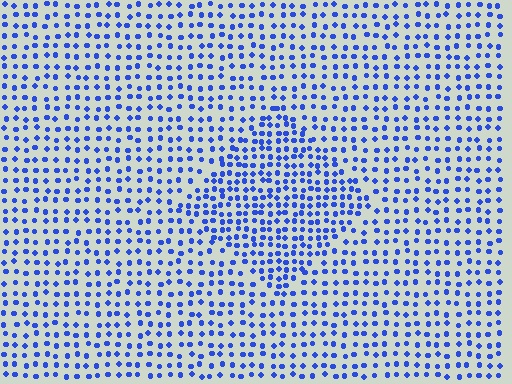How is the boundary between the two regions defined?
The boundary is defined by a change in element density (approximately 1.6x ratio). All elements are the same color, size, and shape.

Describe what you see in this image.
The image contains small blue elements arranged at two different densities. A diamond-shaped region is visible where the elements are more densely packed than the surrounding area.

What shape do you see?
I see a diamond.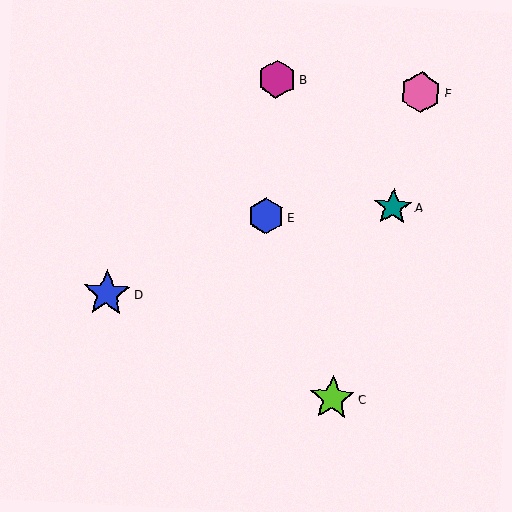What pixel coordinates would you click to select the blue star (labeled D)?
Click at (107, 294) to select the blue star D.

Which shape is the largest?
The blue star (labeled D) is the largest.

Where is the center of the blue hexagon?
The center of the blue hexagon is at (266, 216).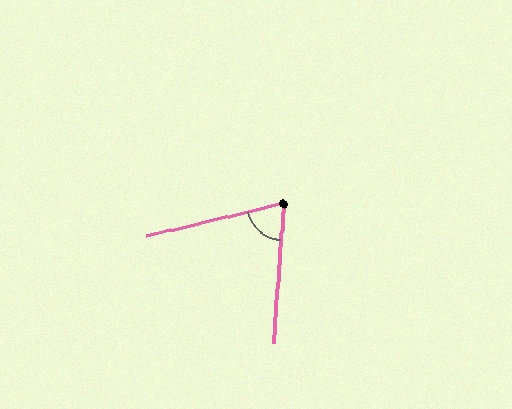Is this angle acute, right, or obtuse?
It is acute.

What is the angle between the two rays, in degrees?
Approximately 73 degrees.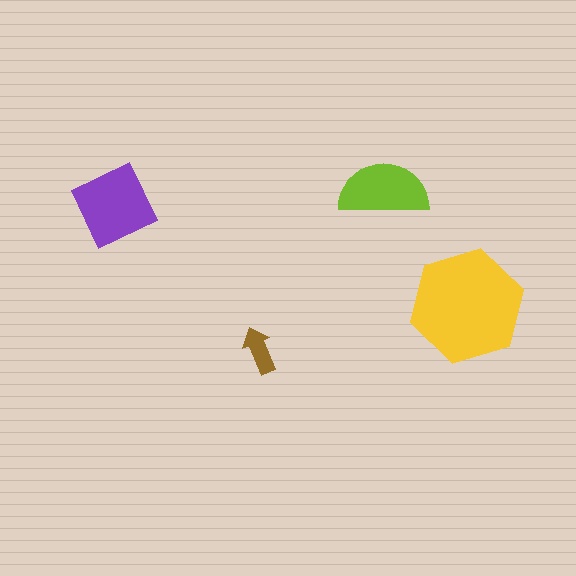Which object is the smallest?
The brown arrow.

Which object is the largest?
The yellow hexagon.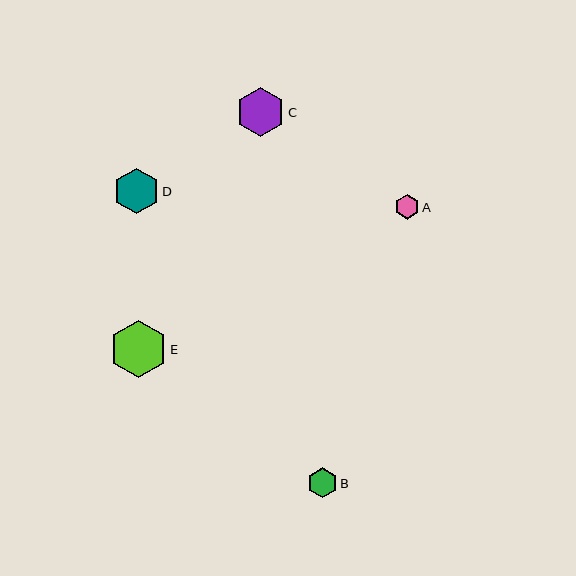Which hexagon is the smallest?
Hexagon A is the smallest with a size of approximately 25 pixels.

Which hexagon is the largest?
Hexagon E is the largest with a size of approximately 57 pixels.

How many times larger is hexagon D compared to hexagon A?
Hexagon D is approximately 1.9 times the size of hexagon A.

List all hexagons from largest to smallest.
From largest to smallest: E, C, D, B, A.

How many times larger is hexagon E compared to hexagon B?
Hexagon E is approximately 1.9 times the size of hexagon B.